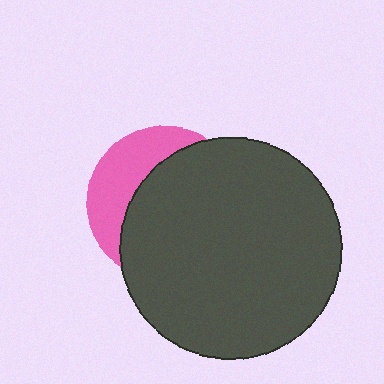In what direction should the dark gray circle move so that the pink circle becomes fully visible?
The dark gray circle should move right. That is the shortest direction to clear the overlap and leave the pink circle fully visible.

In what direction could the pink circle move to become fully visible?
The pink circle could move left. That would shift it out from behind the dark gray circle entirely.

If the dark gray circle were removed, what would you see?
You would see the complete pink circle.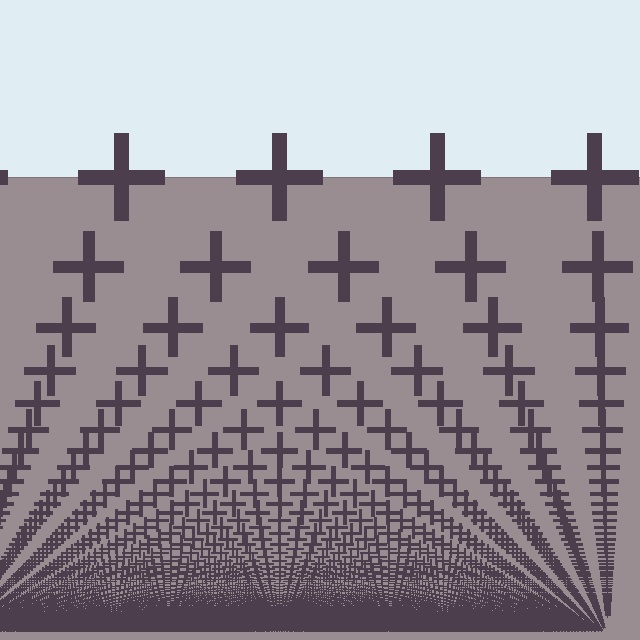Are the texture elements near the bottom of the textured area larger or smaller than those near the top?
Smaller. The gradient is inverted — elements near the bottom are smaller and denser.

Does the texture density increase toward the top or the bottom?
Density increases toward the bottom.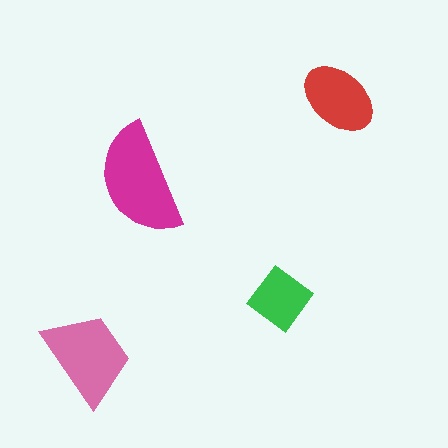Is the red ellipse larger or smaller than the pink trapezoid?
Smaller.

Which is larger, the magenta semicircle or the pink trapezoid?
The magenta semicircle.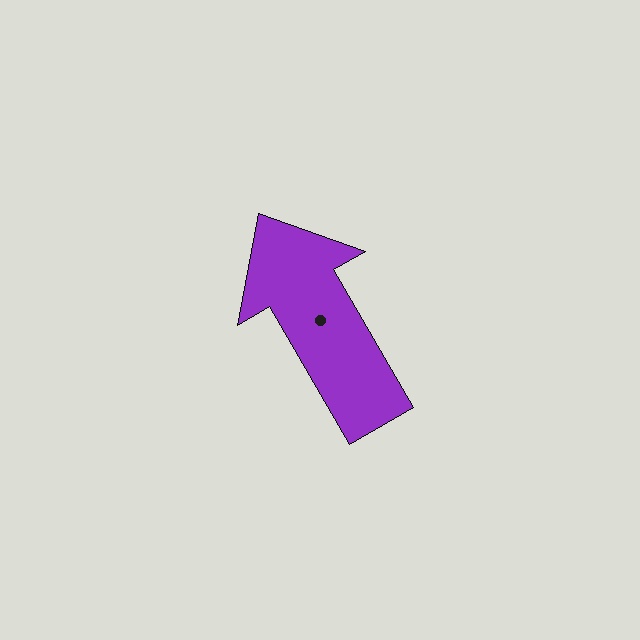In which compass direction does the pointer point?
Northwest.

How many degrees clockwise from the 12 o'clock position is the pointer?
Approximately 330 degrees.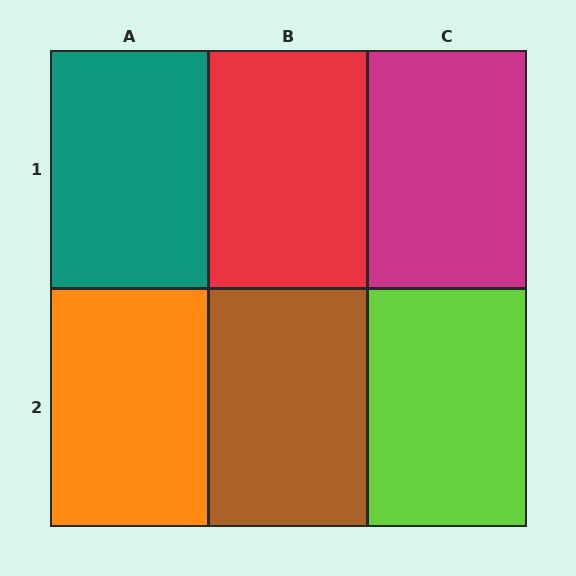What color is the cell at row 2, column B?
Brown.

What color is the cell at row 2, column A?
Orange.